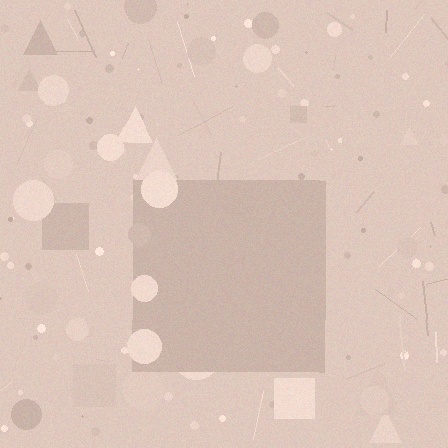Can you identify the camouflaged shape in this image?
The camouflaged shape is a square.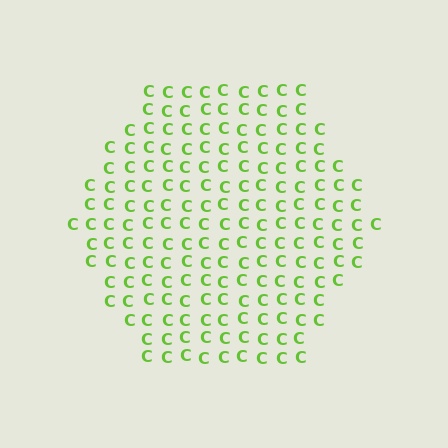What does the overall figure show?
The overall figure shows a hexagon.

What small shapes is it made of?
It is made of small letter C's.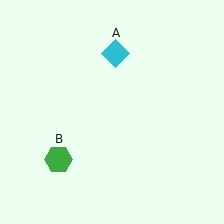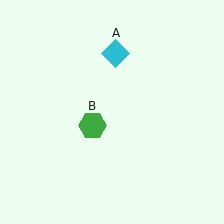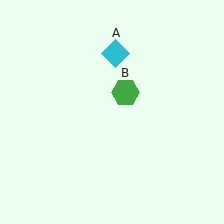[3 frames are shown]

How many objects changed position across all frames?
1 object changed position: green hexagon (object B).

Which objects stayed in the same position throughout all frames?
Cyan diamond (object A) remained stationary.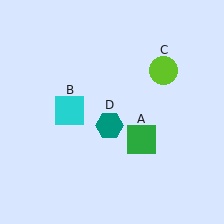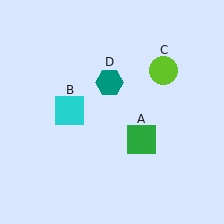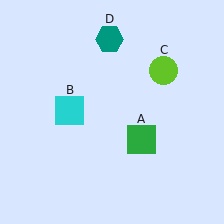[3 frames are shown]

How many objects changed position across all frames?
1 object changed position: teal hexagon (object D).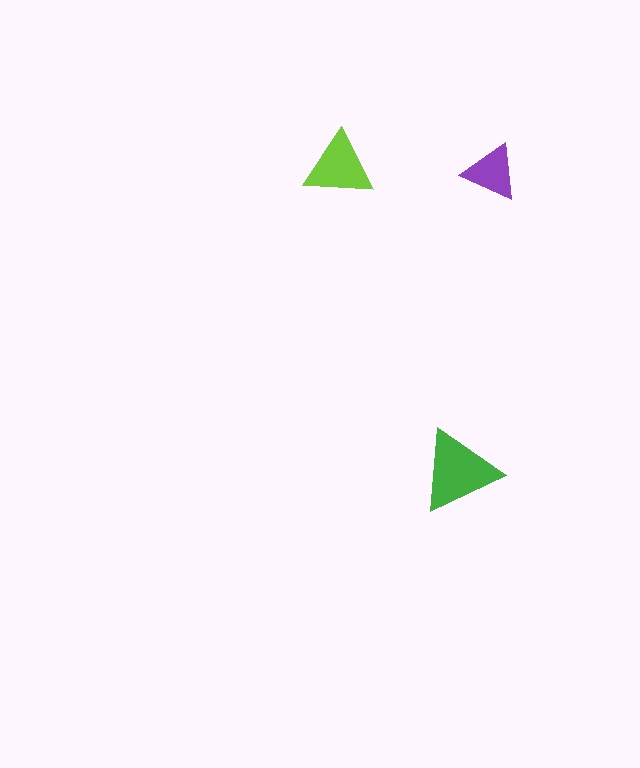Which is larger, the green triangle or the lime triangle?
The green one.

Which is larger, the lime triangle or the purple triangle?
The lime one.